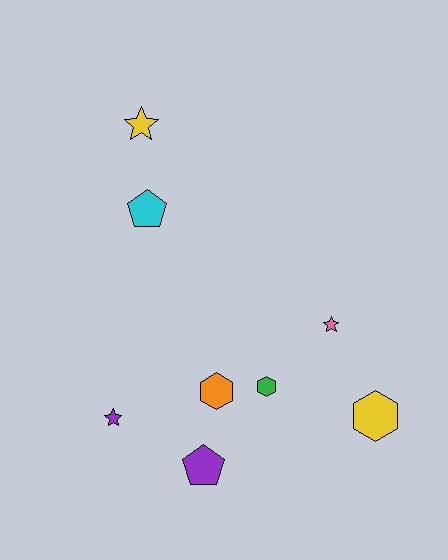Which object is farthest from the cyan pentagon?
The yellow hexagon is farthest from the cyan pentagon.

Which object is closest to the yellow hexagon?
The pink star is closest to the yellow hexagon.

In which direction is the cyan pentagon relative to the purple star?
The cyan pentagon is above the purple star.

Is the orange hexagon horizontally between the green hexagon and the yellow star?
Yes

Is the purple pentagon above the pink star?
No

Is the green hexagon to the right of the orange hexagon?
Yes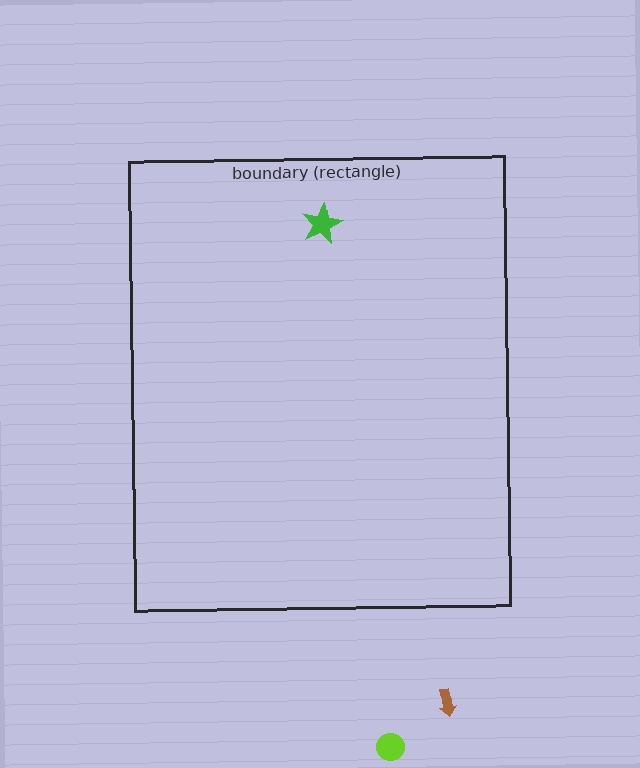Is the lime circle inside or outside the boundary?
Outside.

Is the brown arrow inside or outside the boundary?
Outside.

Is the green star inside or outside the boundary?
Inside.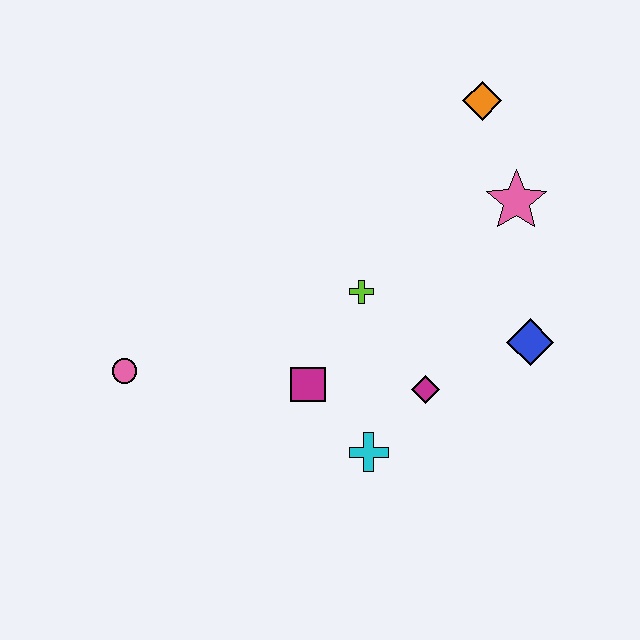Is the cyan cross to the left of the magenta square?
No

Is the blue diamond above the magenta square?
Yes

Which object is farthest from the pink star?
The pink circle is farthest from the pink star.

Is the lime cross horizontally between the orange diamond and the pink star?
No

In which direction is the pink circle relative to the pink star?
The pink circle is to the left of the pink star.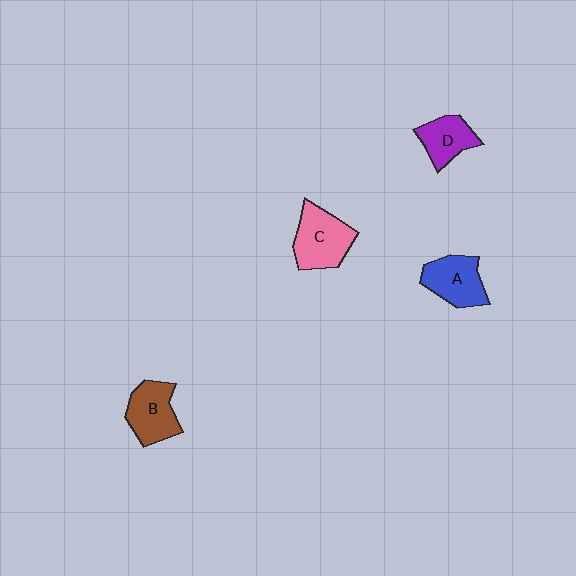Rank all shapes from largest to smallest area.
From largest to smallest: C (pink), B (brown), A (blue), D (purple).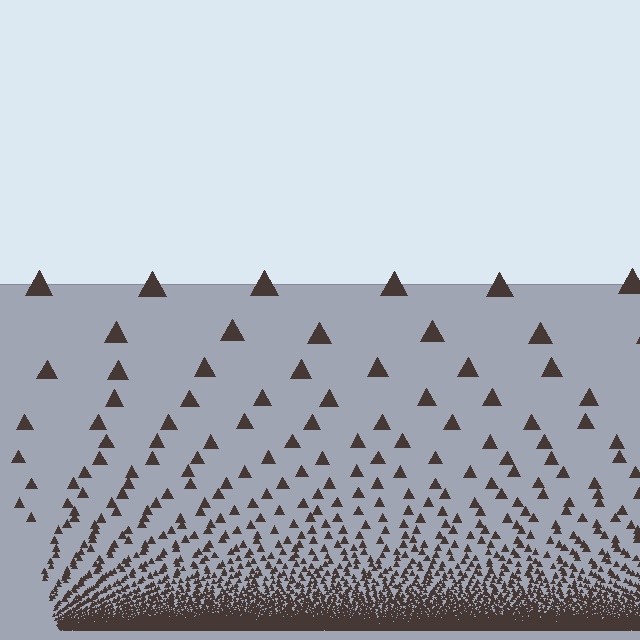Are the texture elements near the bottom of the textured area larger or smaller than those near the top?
Smaller. The gradient is inverted — elements near the bottom are smaller and denser.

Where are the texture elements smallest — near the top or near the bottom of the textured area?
Near the bottom.